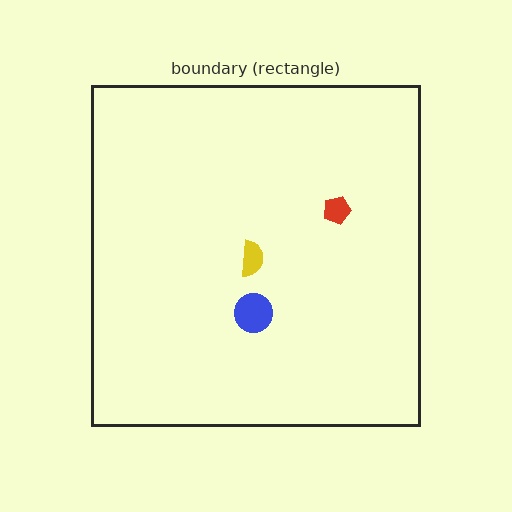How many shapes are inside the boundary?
3 inside, 0 outside.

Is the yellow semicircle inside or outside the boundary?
Inside.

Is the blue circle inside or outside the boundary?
Inside.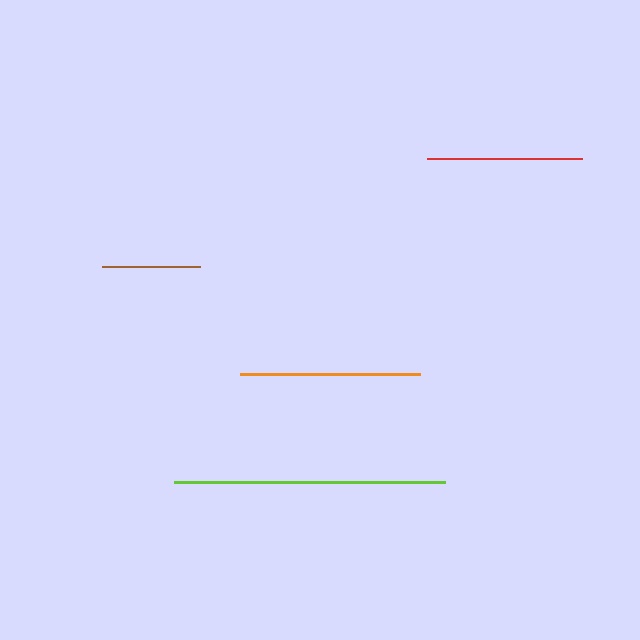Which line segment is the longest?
The lime line is the longest at approximately 271 pixels.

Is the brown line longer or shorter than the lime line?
The lime line is longer than the brown line.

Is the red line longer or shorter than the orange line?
The orange line is longer than the red line.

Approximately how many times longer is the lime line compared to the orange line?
The lime line is approximately 1.5 times the length of the orange line.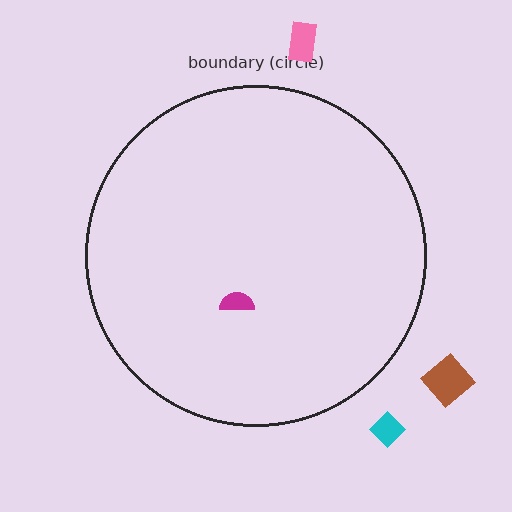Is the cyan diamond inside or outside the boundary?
Outside.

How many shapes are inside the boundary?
1 inside, 3 outside.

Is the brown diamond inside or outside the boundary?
Outside.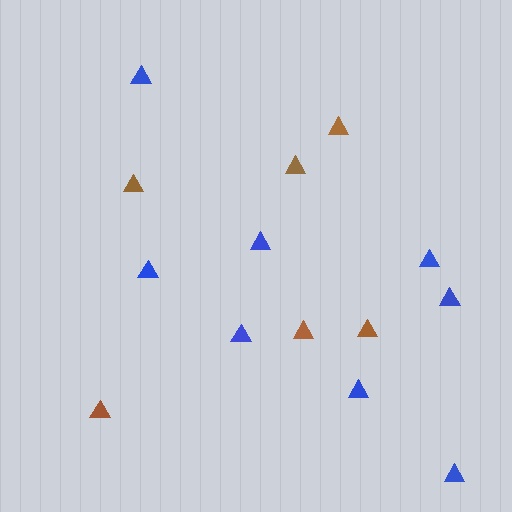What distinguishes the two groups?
There are 2 groups: one group of blue triangles (8) and one group of brown triangles (6).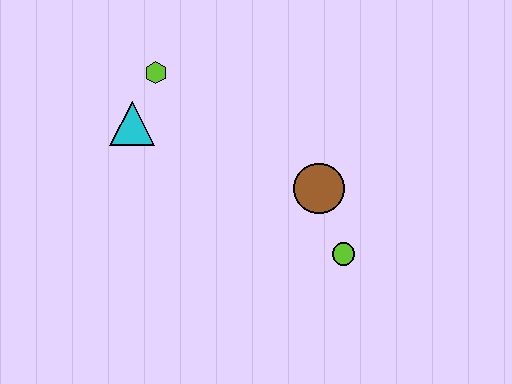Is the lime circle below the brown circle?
Yes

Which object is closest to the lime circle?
The brown circle is closest to the lime circle.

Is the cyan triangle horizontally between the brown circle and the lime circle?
No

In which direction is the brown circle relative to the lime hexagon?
The brown circle is to the right of the lime hexagon.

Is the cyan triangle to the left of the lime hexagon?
Yes